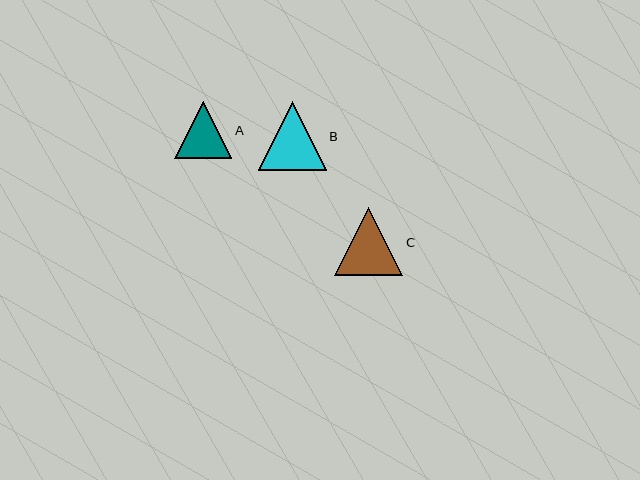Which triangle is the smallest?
Triangle A is the smallest with a size of approximately 57 pixels.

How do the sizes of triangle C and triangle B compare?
Triangle C and triangle B are approximately the same size.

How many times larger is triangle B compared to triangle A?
Triangle B is approximately 1.2 times the size of triangle A.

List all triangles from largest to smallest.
From largest to smallest: C, B, A.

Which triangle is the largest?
Triangle C is the largest with a size of approximately 68 pixels.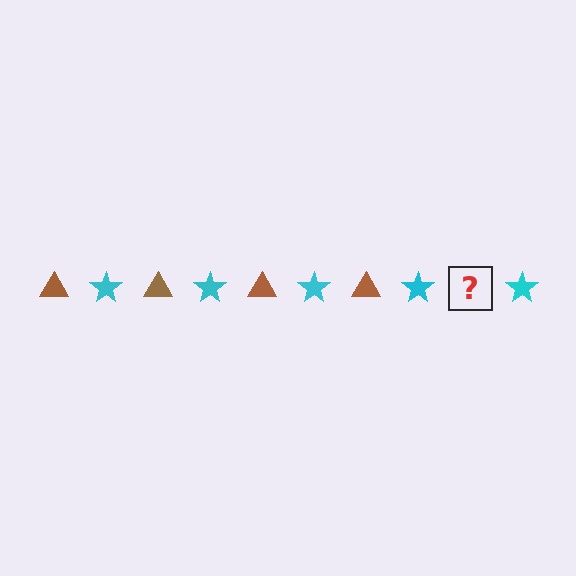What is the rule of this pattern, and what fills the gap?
The rule is that the pattern alternates between brown triangle and cyan star. The gap should be filled with a brown triangle.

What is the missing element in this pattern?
The missing element is a brown triangle.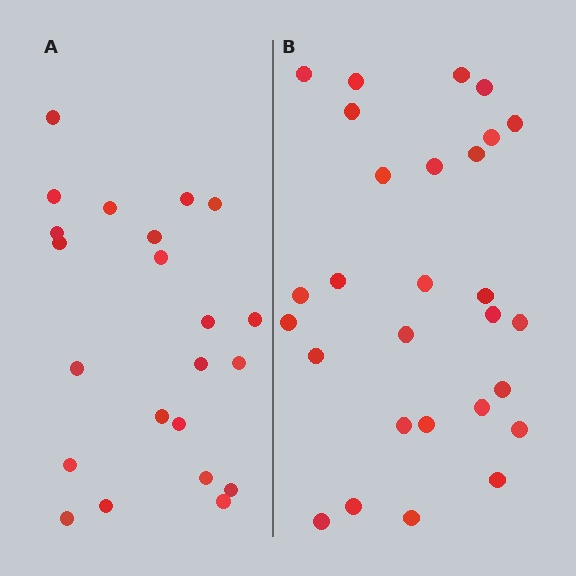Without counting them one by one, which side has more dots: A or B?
Region B (the right region) has more dots.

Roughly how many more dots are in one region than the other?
Region B has about 6 more dots than region A.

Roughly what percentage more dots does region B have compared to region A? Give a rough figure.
About 25% more.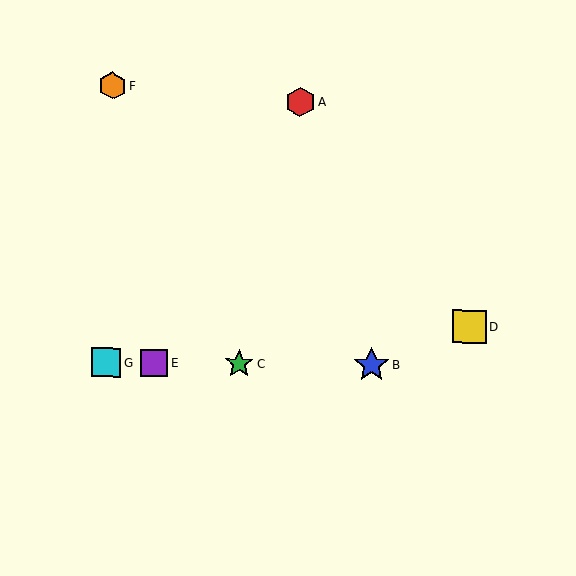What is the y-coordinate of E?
Object E is at y≈363.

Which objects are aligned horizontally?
Objects B, C, E, G are aligned horizontally.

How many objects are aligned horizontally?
4 objects (B, C, E, G) are aligned horizontally.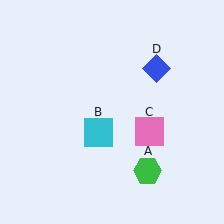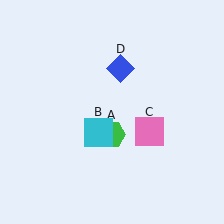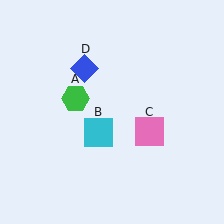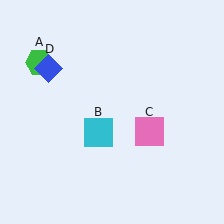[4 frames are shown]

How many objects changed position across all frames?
2 objects changed position: green hexagon (object A), blue diamond (object D).